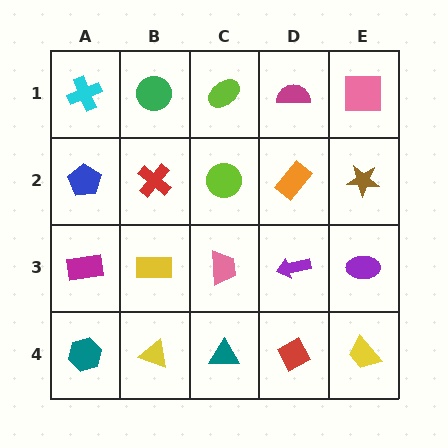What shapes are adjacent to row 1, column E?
A brown star (row 2, column E), a magenta semicircle (row 1, column D).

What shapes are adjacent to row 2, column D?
A magenta semicircle (row 1, column D), a purple arrow (row 3, column D), a lime circle (row 2, column C), a brown star (row 2, column E).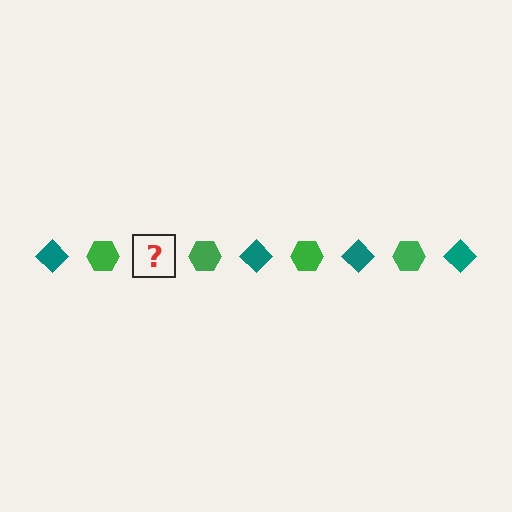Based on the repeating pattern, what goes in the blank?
The blank should be a teal diamond.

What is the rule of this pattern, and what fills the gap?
The rule is that the pattern alternates between teal diamond and green hexagon. The gap should be filled with a teal diamond.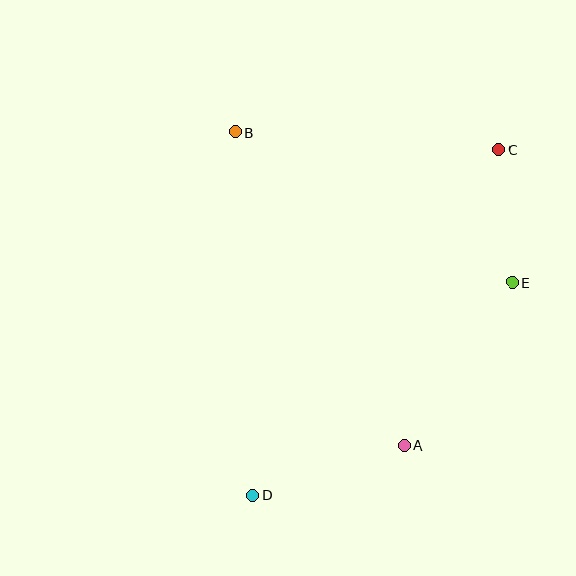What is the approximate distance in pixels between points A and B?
The distance between A and B is approximately 356 pixels.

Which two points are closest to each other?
Points C and E are closest to each other.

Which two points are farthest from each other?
Points C and D are farthest from each other.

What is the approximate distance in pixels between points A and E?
The distance between A and E is approximately 196 pixels.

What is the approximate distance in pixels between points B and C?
The distance between B and C is approximately 263 pixels.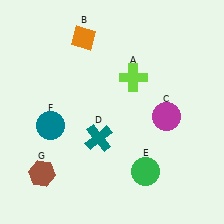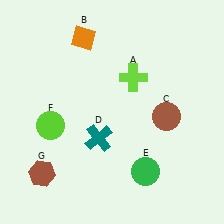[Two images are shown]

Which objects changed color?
C changed from magenta to brown. F changed from teal to lime.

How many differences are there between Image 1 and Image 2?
There are 2 differences between the two images.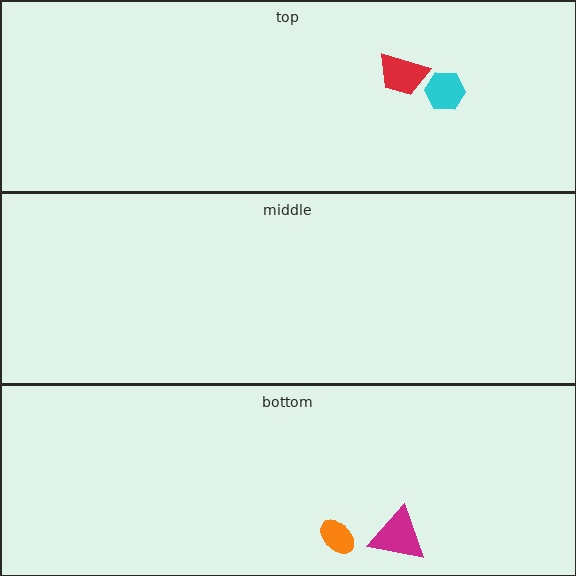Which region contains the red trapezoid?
The top region.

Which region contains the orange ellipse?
The bottom region.